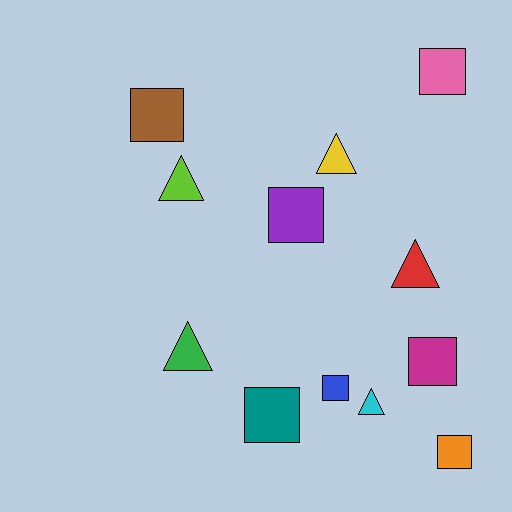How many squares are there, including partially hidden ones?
There are 7 squares.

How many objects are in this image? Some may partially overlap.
There are 12 objects.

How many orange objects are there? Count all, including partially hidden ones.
There is 1 orange object.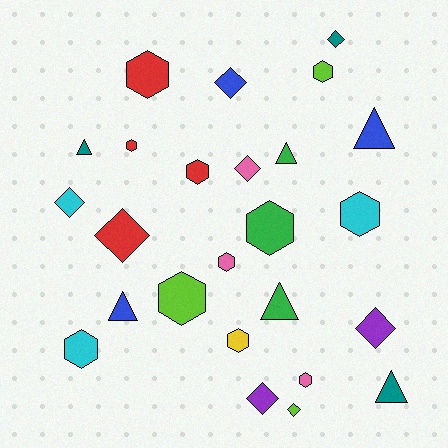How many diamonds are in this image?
There are 8 diamonds.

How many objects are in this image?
There are 25 objects.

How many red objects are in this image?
There are 4 red objects.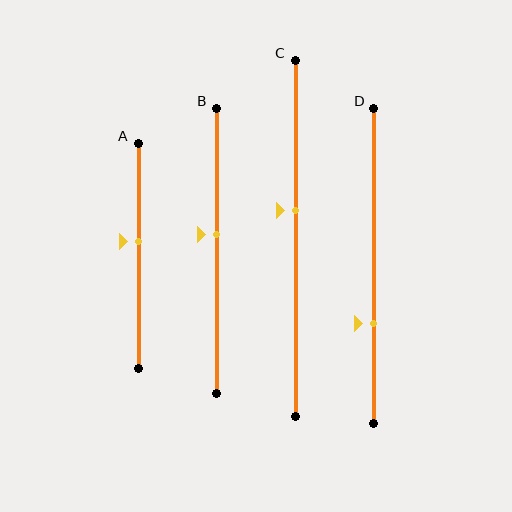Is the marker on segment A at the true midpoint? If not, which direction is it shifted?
No, the marker on segment A is shifted upward by about 7% of the segment length.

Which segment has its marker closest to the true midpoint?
Segment B has its marker closest to the true midpoint.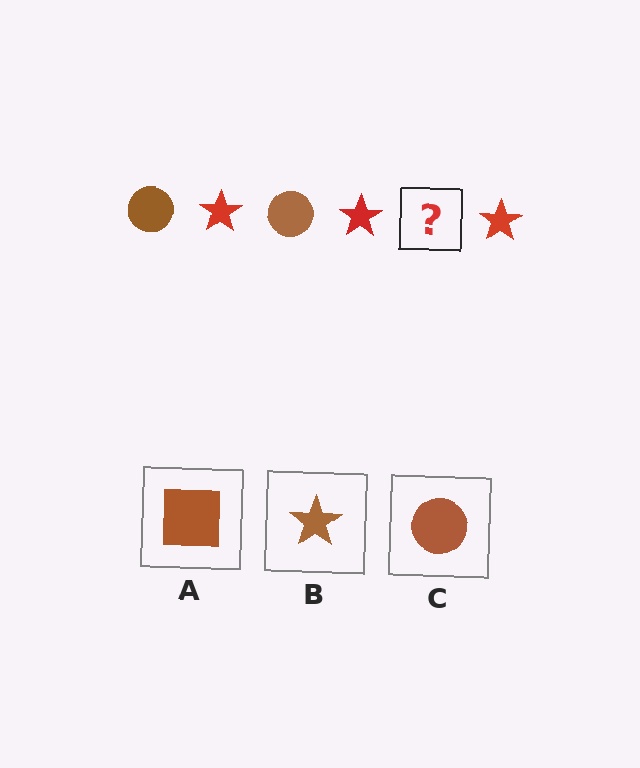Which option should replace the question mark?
Option C.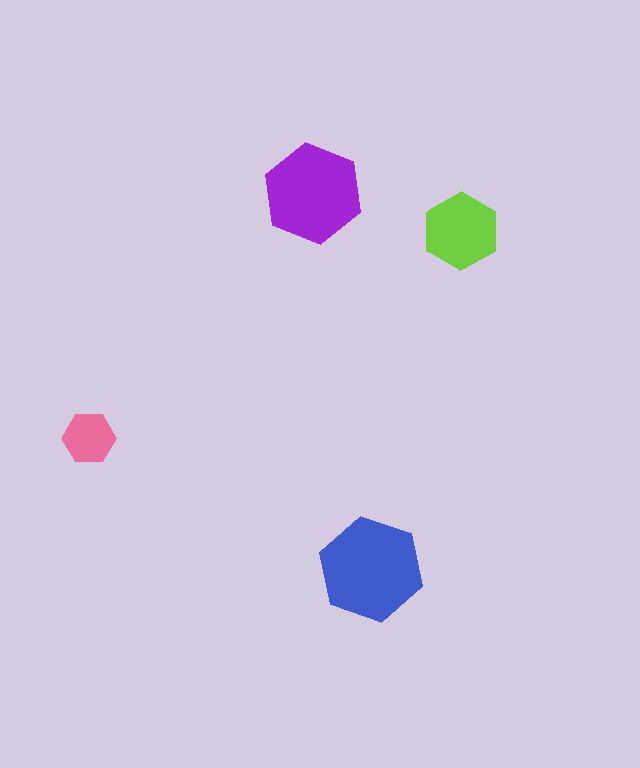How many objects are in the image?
There are 4 objects in the image.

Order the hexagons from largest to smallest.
the blue one, the purple one, the lime one, the pink one.